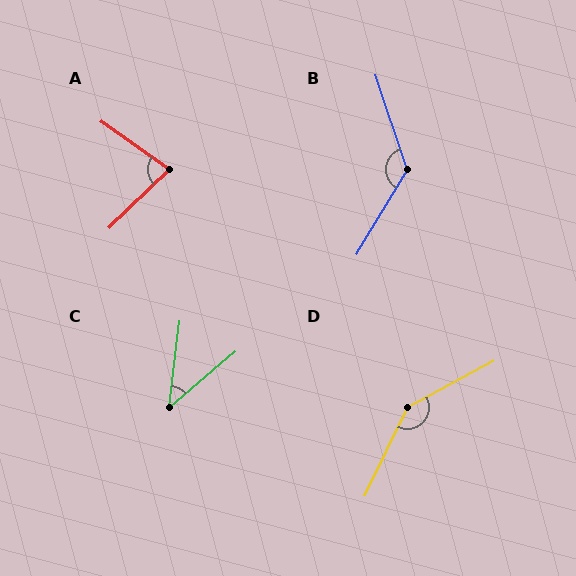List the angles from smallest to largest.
C (43°), A (79°), B (131°), D (144°).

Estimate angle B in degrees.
Approximately 131 degrees.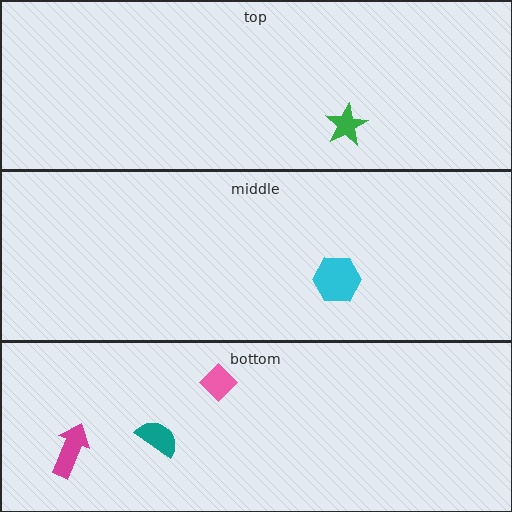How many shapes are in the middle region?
1.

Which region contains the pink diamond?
The bottom region.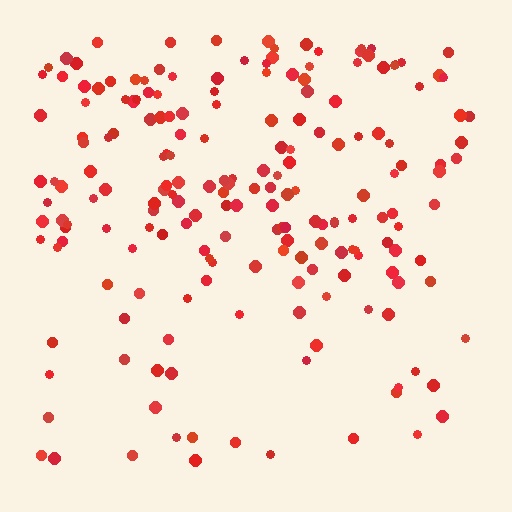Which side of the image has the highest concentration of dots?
The top.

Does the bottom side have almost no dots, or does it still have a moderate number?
Still a moderate number, just noticeably fewer than the top.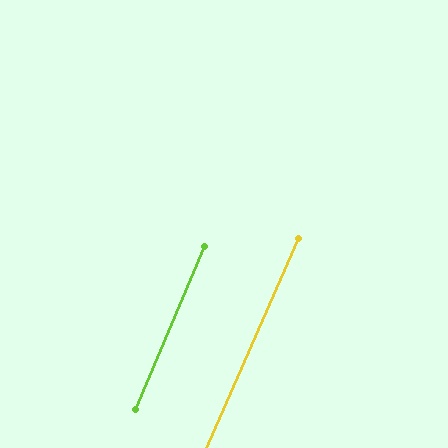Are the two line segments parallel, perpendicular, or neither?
Parallel — their directions differ by only 0.9°.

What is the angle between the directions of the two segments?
Approximately 1 degree.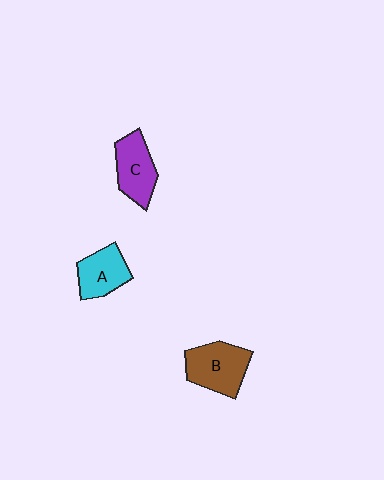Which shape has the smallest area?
Shape A (cyan).